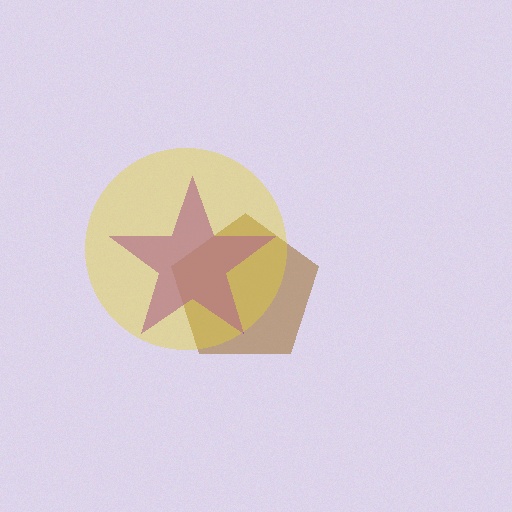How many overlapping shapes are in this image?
There are 3 overlapping shapes in the image.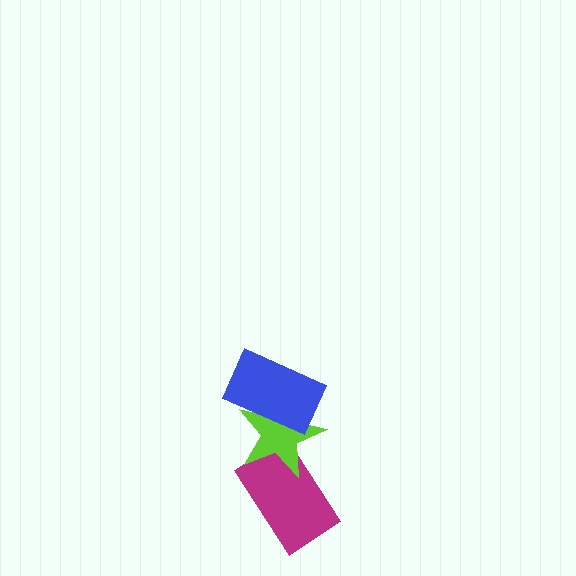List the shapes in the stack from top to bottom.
From top to bottom: the blue rectangle, the lime star, the magenta rectangle.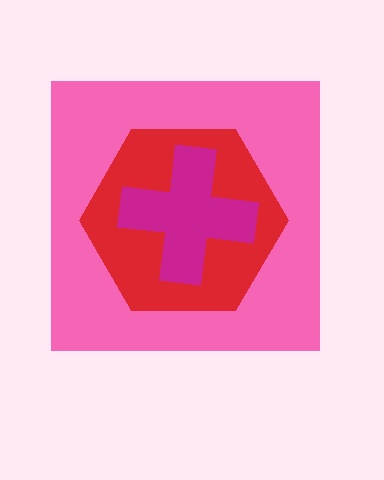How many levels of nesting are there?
3.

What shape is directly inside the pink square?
The red hexagon.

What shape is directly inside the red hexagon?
The magenta cross.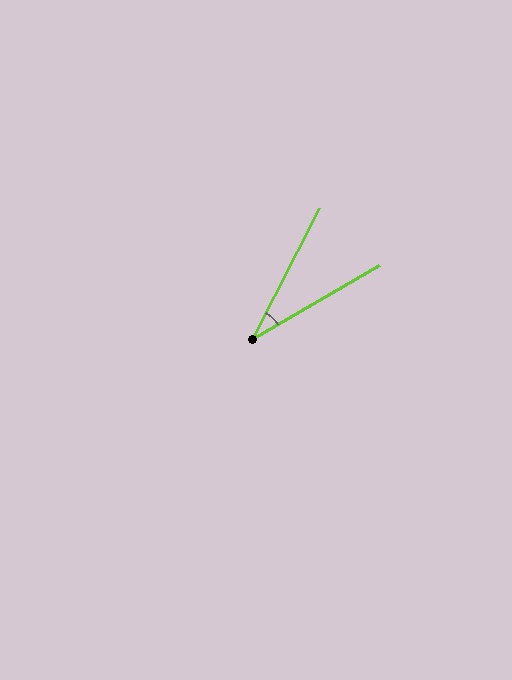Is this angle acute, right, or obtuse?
It is acute.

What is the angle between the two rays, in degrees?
Approximately 33 degrees.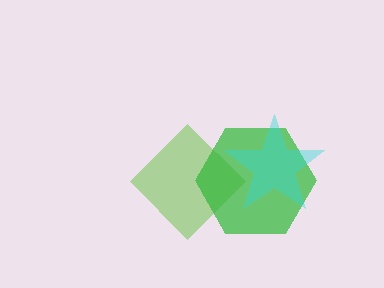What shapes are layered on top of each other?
The layered shapes are: a lime diamond, a green hexagon, a cyan star.